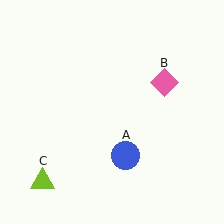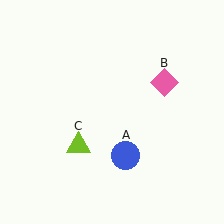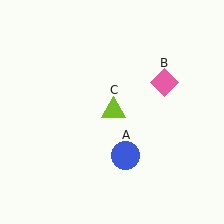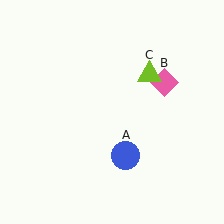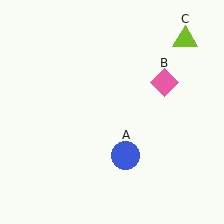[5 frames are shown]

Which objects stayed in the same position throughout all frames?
Blue circle (object A) and pink diamond (object B) remained stationary.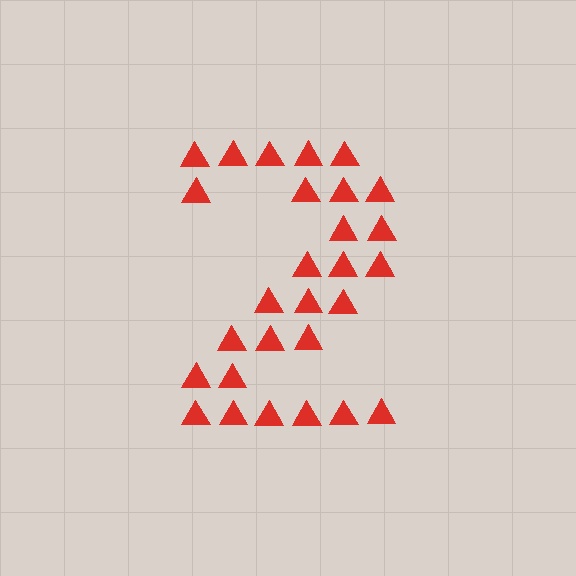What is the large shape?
The large shape is the digit 2.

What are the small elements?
The small elements are triangles.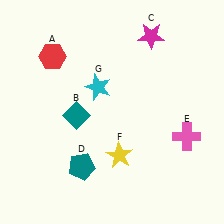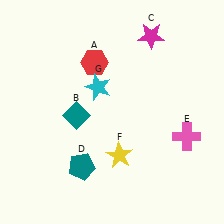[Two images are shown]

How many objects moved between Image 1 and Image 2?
1 object moved between the two images.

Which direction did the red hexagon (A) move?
The red hexagon (A) moved right.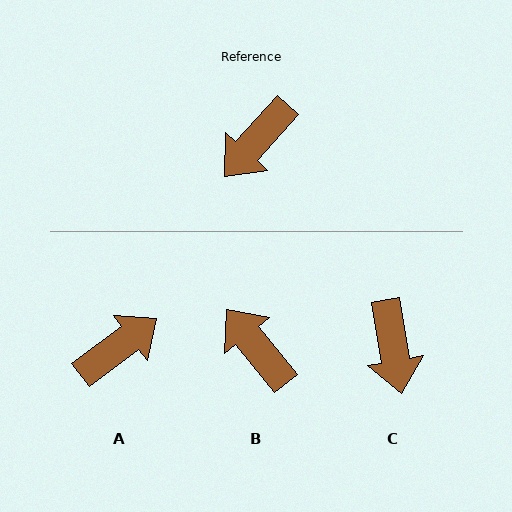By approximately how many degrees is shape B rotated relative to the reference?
Approximately 99 degrees clockwise.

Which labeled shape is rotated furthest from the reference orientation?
A, about 169 degrees away.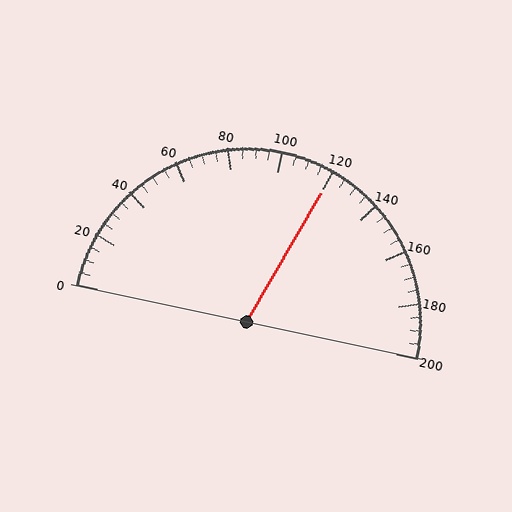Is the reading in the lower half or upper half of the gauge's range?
The reading is in the upper half of the range (0 to 200).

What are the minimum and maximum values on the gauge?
The gauge ranges from 0 to 200.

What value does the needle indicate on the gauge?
The needle indicates approximately 120.